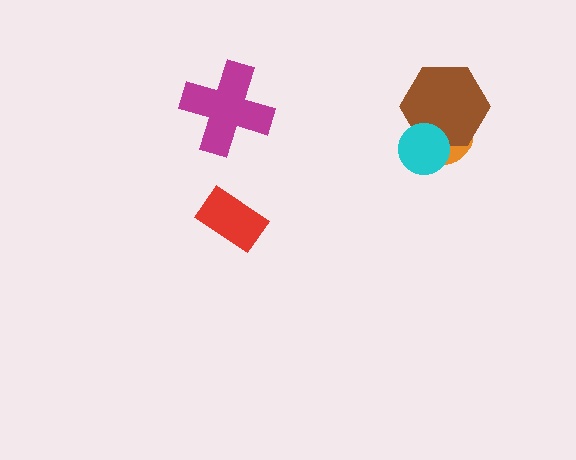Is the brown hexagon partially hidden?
Yes, it is partially covered by another shape.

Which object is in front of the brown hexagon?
The cyan circle is in front of the brown hexagon.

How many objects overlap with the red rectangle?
0 objects overlap with the red rectangle.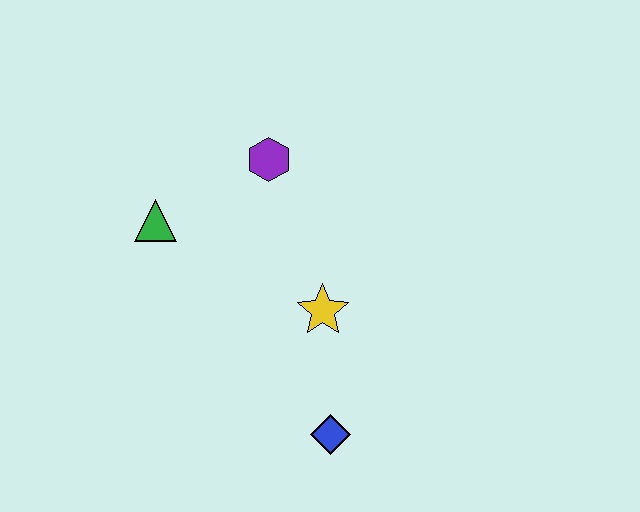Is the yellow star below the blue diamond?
No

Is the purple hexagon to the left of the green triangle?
No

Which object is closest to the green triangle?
The purple hexagon is closest to the green triangle.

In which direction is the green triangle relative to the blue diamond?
The green triangle is above the blue diamond.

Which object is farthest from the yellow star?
The green triangle is farthest from the yellow star.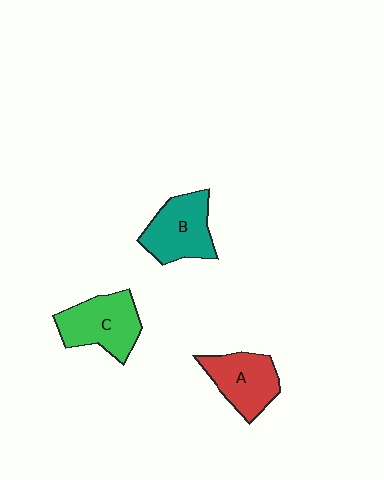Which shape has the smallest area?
Shape A (red).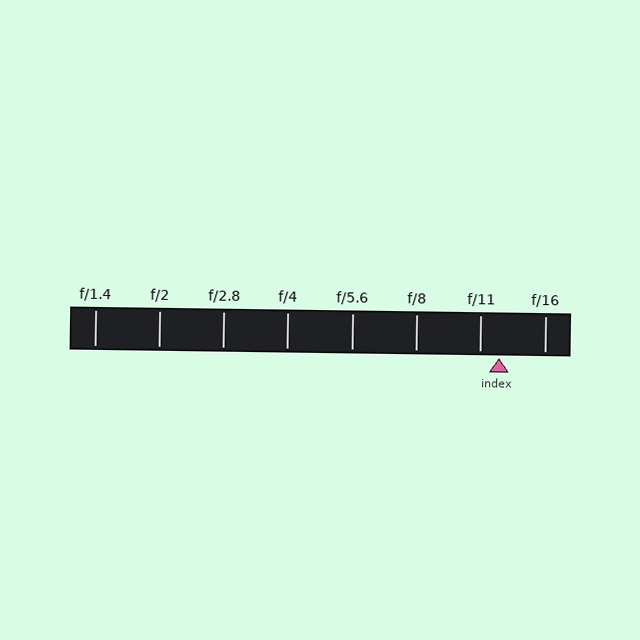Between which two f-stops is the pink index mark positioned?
The index mark is between f/11 and f/16.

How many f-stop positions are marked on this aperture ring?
There are 8 f-stop positions marked.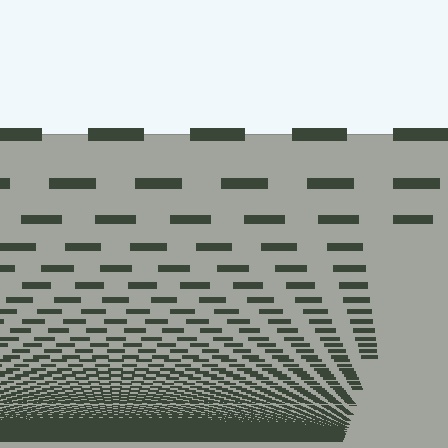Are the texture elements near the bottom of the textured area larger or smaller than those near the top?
Smaller. The gradient is inverted — elements near the bottom are smaller and denser.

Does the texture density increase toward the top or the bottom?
Density increases toward the bottom.